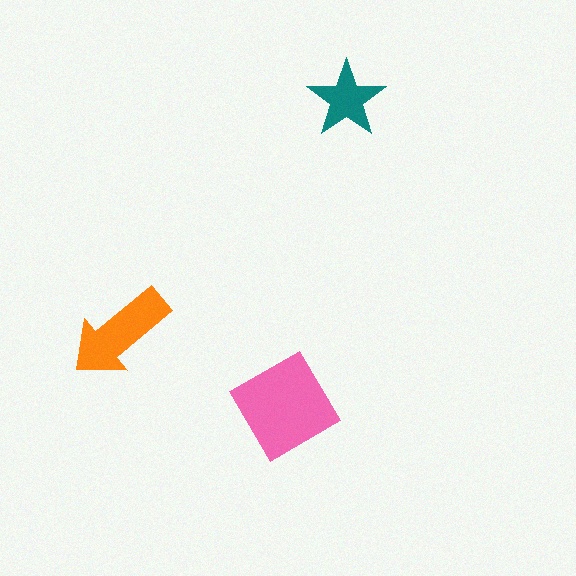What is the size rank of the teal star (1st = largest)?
3rd.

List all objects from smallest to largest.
The teal star, the orange arrow, the pink diamond.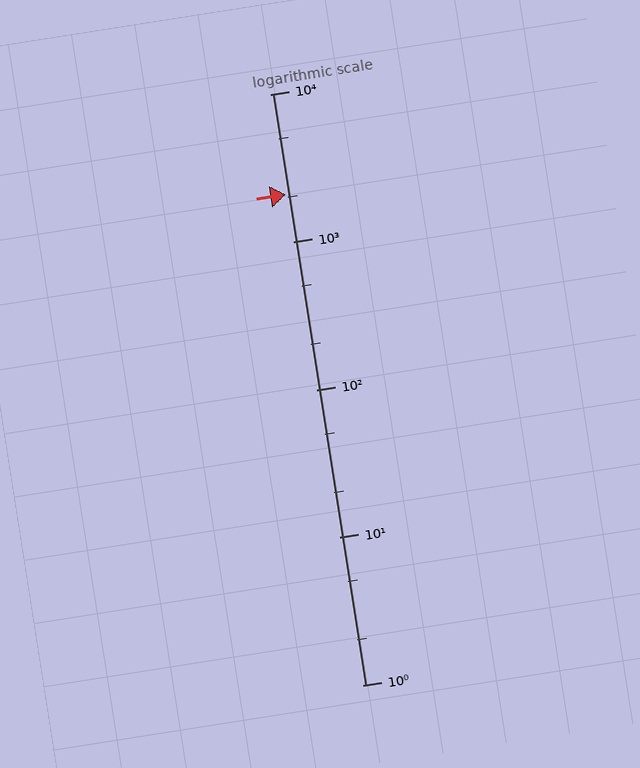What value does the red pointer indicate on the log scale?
The pointer indicates approximately 2100.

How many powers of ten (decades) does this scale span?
The scale spans 4 decades, from 1 to 10000.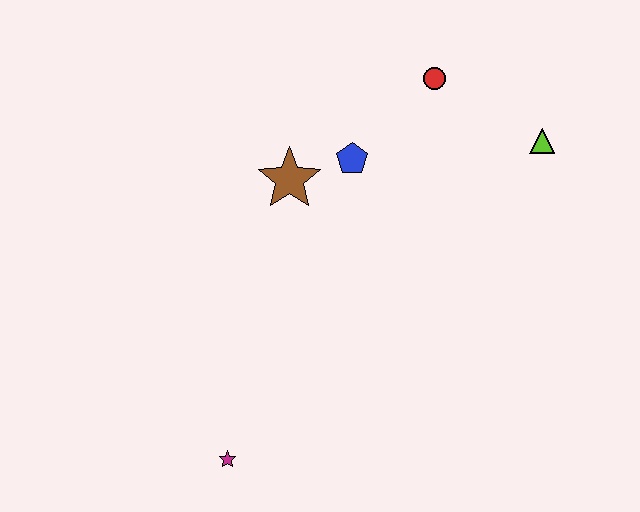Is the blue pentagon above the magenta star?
Yes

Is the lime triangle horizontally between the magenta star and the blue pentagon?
No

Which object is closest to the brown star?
The blue pentagon is closest to the brown star.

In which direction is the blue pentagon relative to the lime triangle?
The blue pentagon is to the left of the lime triangle.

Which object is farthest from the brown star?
The magenta star is farthest from the brown star.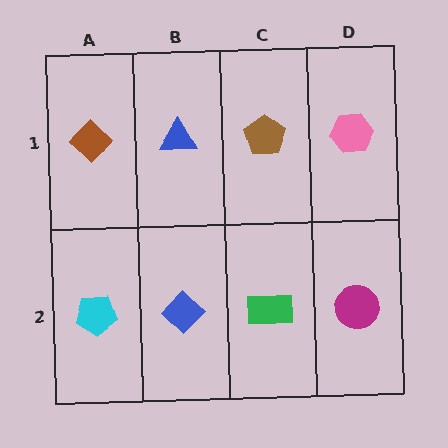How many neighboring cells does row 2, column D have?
2.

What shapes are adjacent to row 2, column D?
A pink hexagon (row 1, column D), a green rectangle (row 2, column C).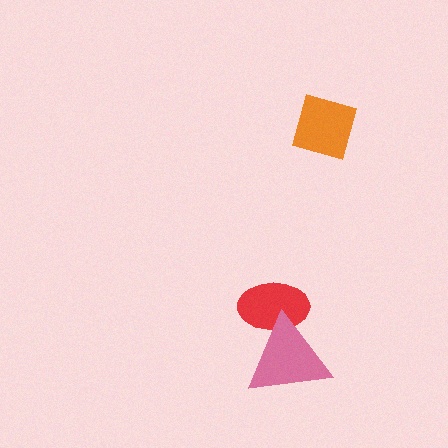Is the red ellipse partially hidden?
Yes, it is partially covered by another shape.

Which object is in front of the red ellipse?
The pink triangle is in front of the red ellipse.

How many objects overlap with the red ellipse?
1 object overlaps with the red ellipse.